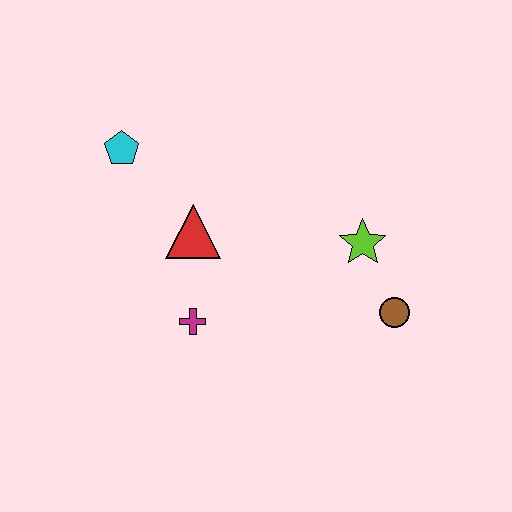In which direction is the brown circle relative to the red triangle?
The brown circle is to the right of the red triangle.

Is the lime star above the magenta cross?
Yes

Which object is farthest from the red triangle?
The brown circle is farthest from the red triangle.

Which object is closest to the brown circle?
The lime star is closest to the brown circle.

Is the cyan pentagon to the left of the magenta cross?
Yes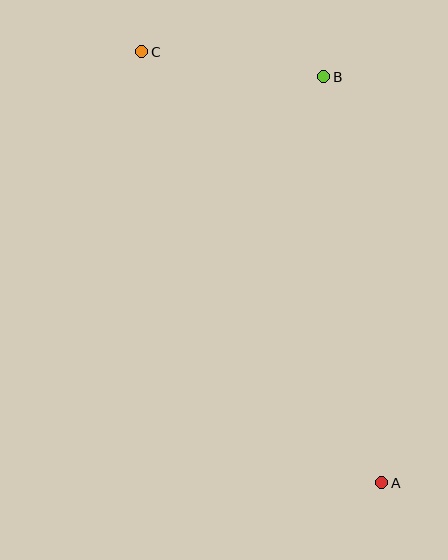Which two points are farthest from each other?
Points A and C are farthest from each other.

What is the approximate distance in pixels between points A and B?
The distance between A and B is approximately 410 pixels.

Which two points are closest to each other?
Points B and C are closest to each other.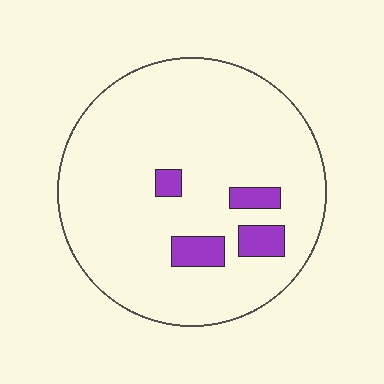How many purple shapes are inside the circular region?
4.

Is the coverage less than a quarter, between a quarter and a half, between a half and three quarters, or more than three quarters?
Less than a quarter.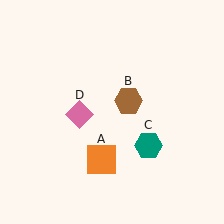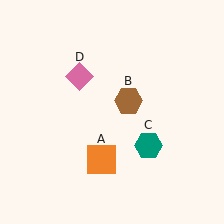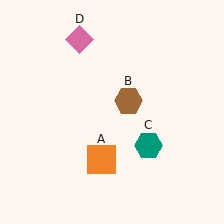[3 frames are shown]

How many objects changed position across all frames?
1 object changed position: pink diamond (object D).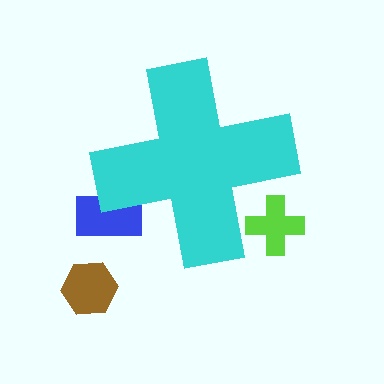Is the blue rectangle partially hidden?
Yes, the blue rectangle is partially hidden behind the cyan cross.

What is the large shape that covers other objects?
A cyan cross.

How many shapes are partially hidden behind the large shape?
2 shapes are partially hidden.